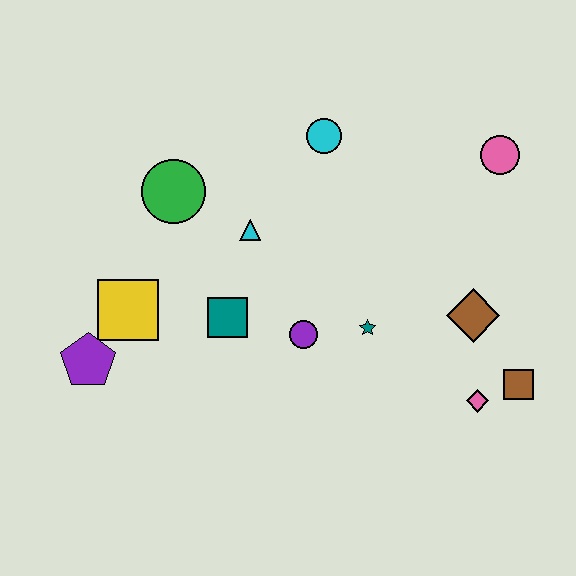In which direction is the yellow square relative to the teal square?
The yellow square is to the left of the teal square.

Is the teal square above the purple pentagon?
Yes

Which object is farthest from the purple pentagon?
The pink circle is farthest from the purple pentagon.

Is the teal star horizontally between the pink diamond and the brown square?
No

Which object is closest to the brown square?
The pink diamond is closest to the brown square.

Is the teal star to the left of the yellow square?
No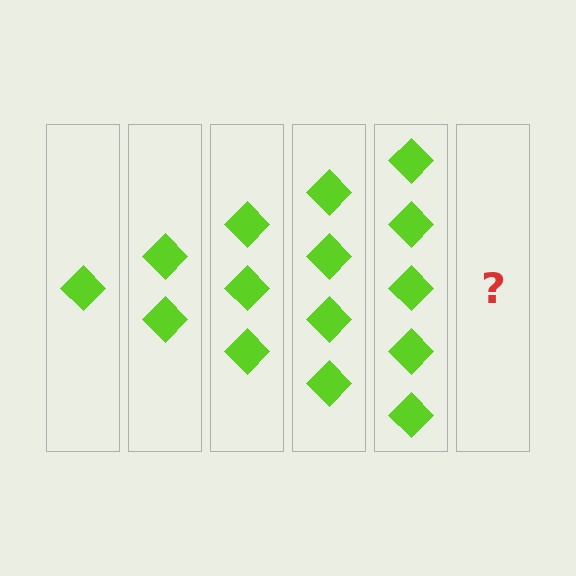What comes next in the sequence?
The next element should be 6 diamonds.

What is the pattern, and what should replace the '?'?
The pattern is that each step adds one more diamond. The '?' should be 6 diamonds.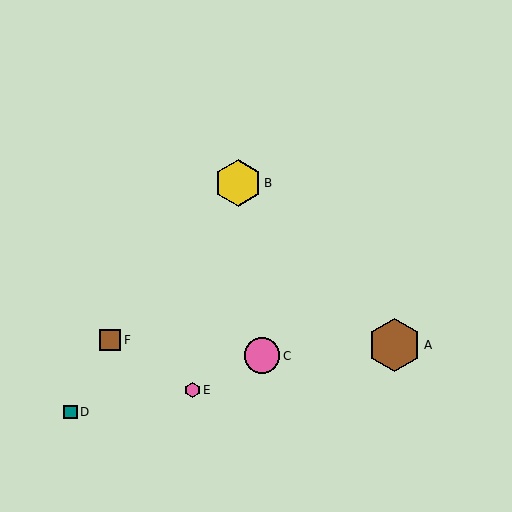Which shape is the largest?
The brown hexagon (labeled A) is the largest.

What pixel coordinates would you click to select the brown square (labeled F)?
Click at (110, 340) to select the brown square F.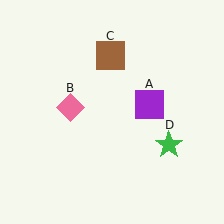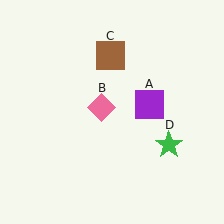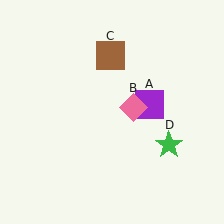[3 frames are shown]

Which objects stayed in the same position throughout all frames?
Purple square (object A) and brown square (object C) and green star (object D) remained stationary.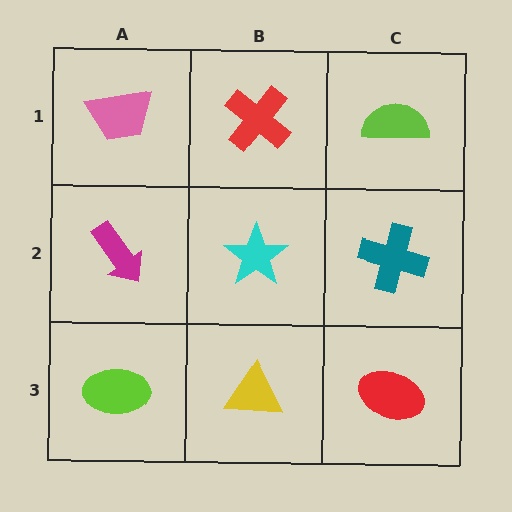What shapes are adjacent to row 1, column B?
A cyan star (row 2, column B), a pink trapezoid (row 1, column A), a lime semicircle (row 1, column C).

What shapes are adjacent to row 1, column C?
A teal cross (row 2, column C), a red cross (row 1, column B).